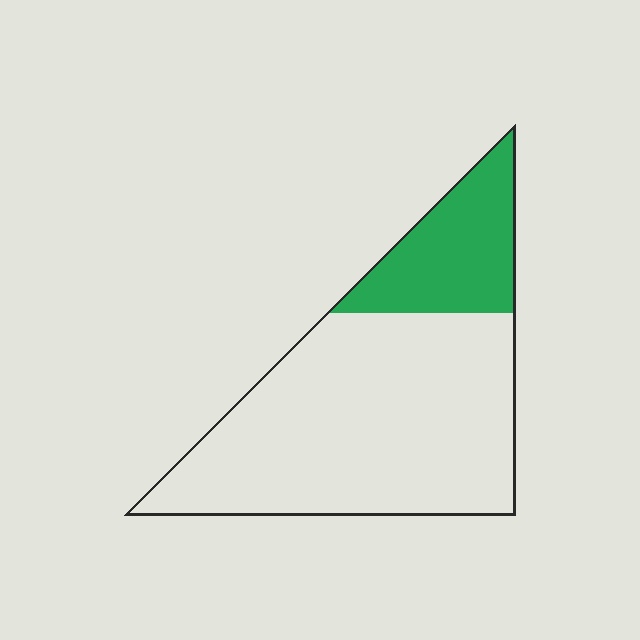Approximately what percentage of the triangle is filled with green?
Approximately 25%.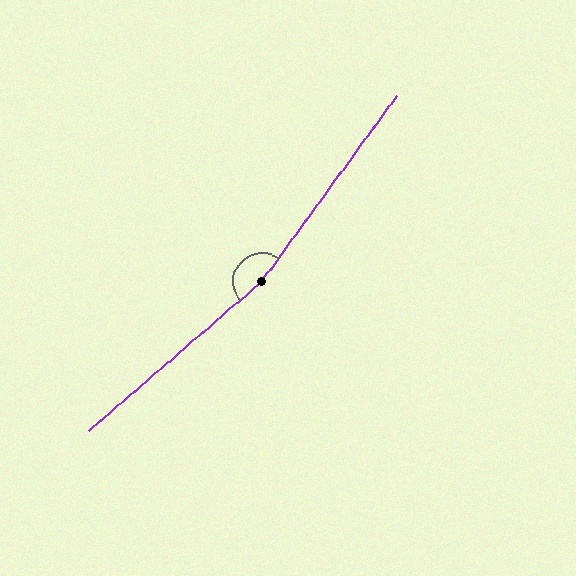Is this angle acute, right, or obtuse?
It is obtuse.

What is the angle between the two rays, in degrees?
Approximately 167 degrees.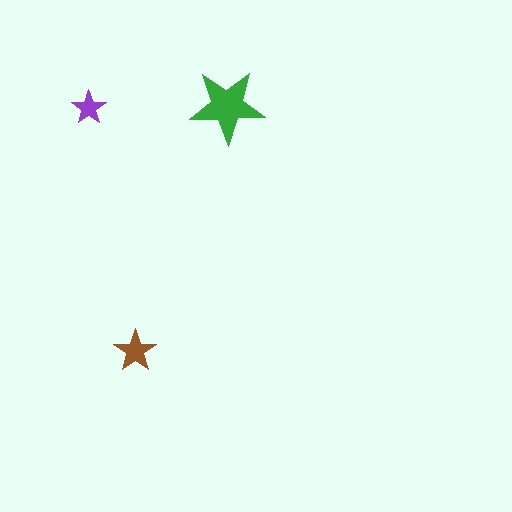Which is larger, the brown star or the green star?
The green one.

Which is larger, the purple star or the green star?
The green one.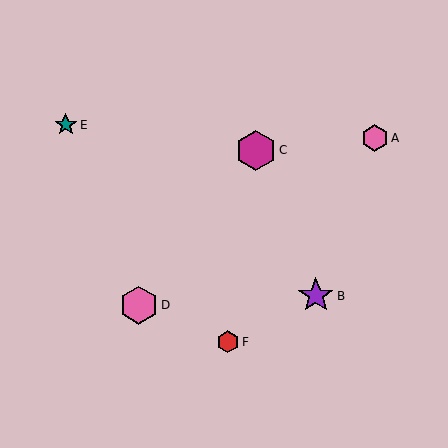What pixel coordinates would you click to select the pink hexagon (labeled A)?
Click at (375, 138) to select the pink hexagon A.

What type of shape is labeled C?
Shape C is a magenta hexagon.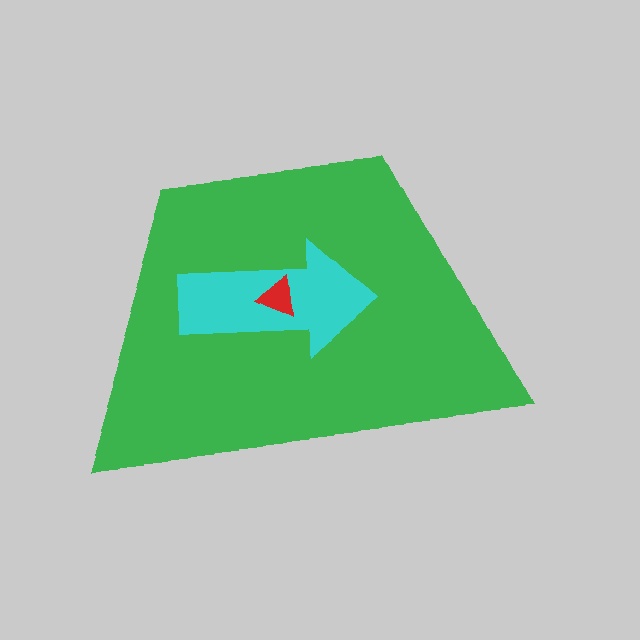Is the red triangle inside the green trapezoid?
Yes.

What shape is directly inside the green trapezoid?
The cyan arrow.